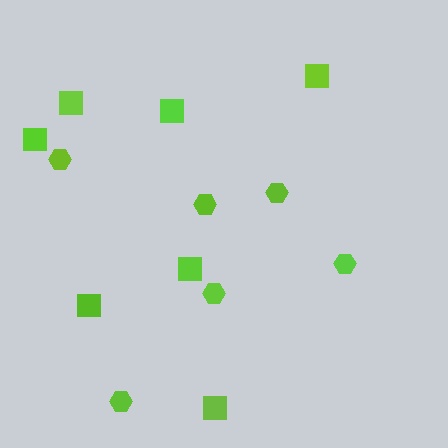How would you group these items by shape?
There are 2 groups: one group of squares (7) and one group of hexagons (6).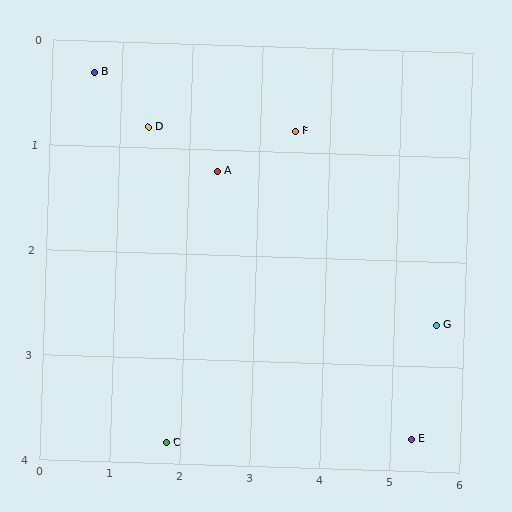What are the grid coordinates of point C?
Point C is at approximately (1.8, 3.8).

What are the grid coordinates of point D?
Point D is at approximately (1.4, 0.8).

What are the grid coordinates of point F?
Point F is at approximately (3.5, 0.8).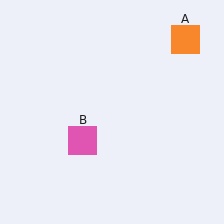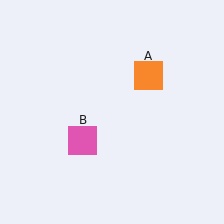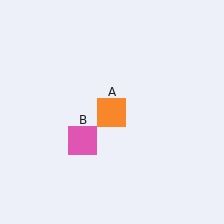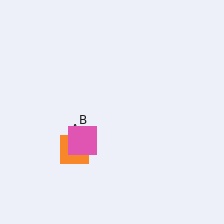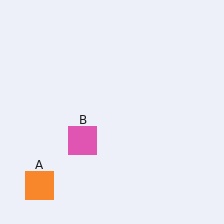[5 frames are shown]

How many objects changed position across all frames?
1 object changed position: orange square (object A).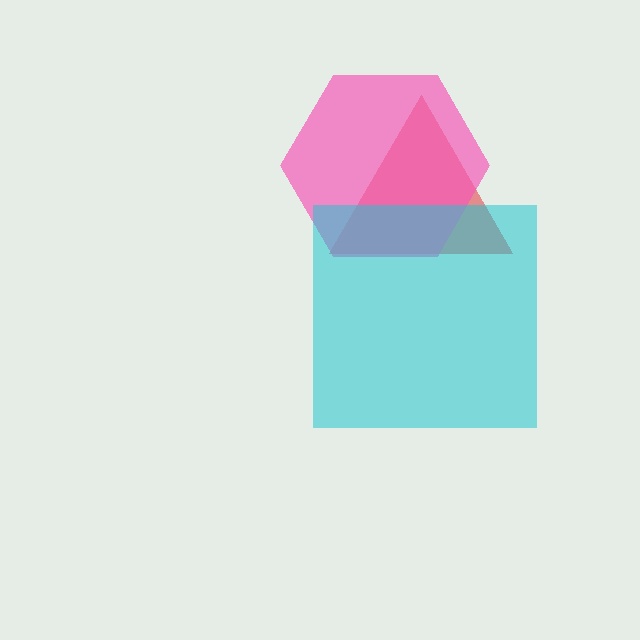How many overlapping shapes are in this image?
There are 3 overlapping shapes in the image.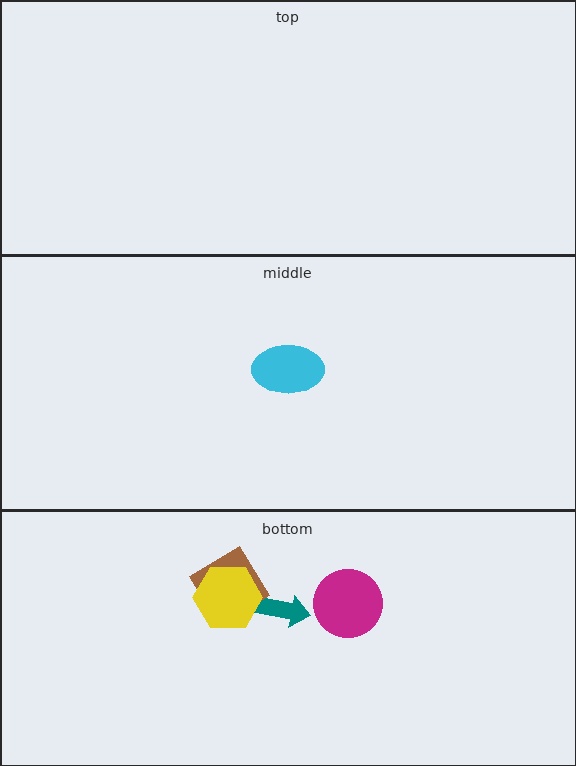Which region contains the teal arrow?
The bottom region.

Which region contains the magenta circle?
The bottom region.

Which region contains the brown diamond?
The bottom region.